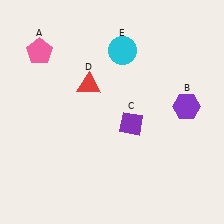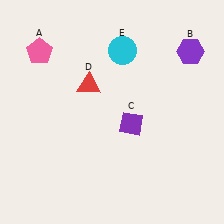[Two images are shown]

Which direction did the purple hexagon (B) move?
The purple hexagon (B) moved up.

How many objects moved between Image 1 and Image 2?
1 object moved between the two images.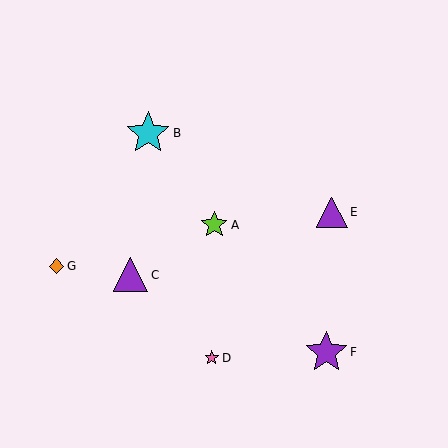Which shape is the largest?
The cyan star (labeled B) is the largest.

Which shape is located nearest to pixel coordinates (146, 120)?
The cyan star (labeled B) at (148, 133) is nearest to that location.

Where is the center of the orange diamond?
The center of the orange diamond is at (57, 266).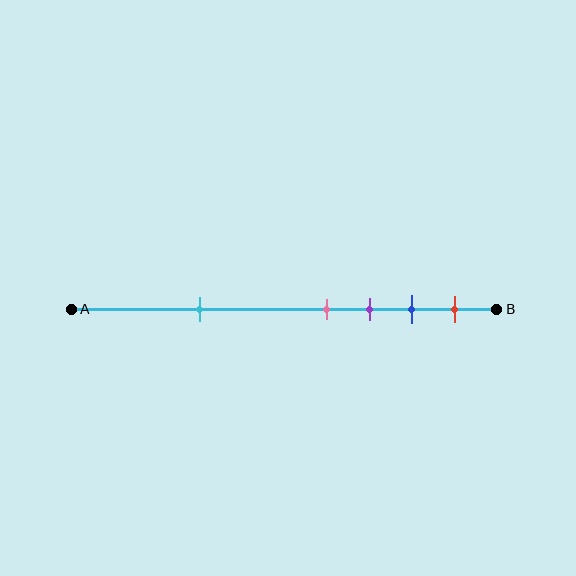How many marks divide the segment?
There are 5 marks dividing the segment.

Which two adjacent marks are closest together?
The pink and purple marks are the closest adjacent pair.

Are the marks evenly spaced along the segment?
No, the marks are not evenly spaced.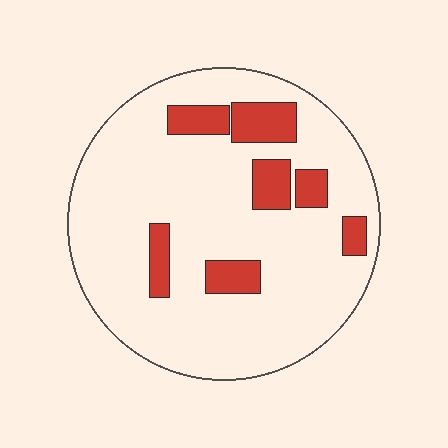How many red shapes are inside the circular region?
7.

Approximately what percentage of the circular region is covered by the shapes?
Approximately 15%.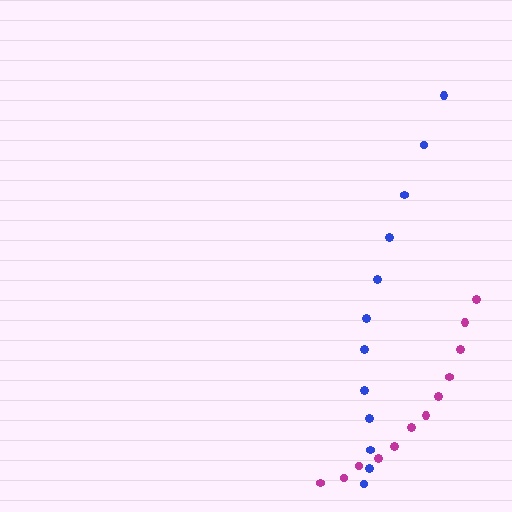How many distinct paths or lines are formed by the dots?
There are 2 distinct paths.